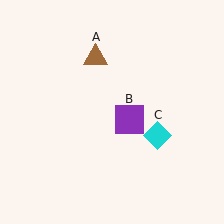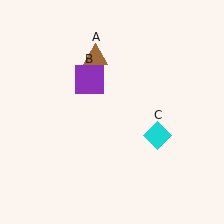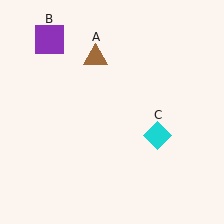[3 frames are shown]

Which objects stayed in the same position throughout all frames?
Brown triangle (object A) and cyan diamond (object C) remained stationary.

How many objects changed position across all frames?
1 object changed position: purple square (object B).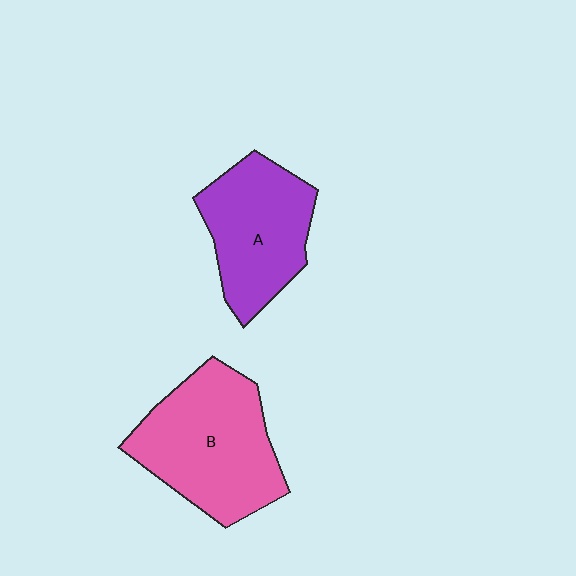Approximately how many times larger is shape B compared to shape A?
Approximately 1.2 times.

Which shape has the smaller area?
Shape A (purple).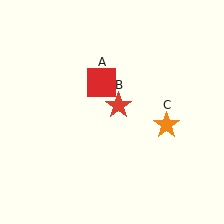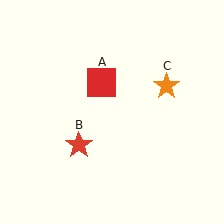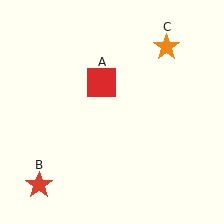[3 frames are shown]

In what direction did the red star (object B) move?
The red star (object B) moved down and to the left.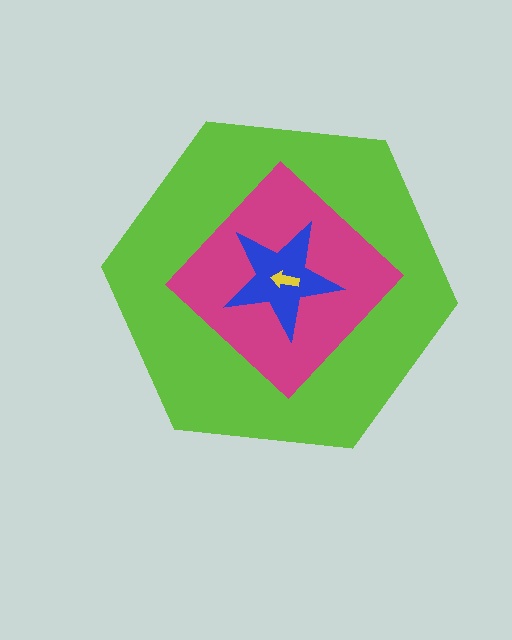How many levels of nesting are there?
4.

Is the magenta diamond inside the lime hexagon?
Yes.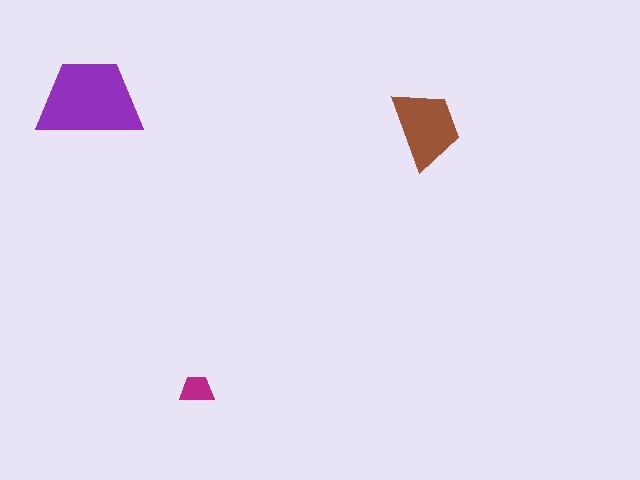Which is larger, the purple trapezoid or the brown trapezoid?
The purple one.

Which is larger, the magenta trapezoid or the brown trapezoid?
The brown one.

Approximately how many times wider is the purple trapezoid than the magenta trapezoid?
About 3 times wider.